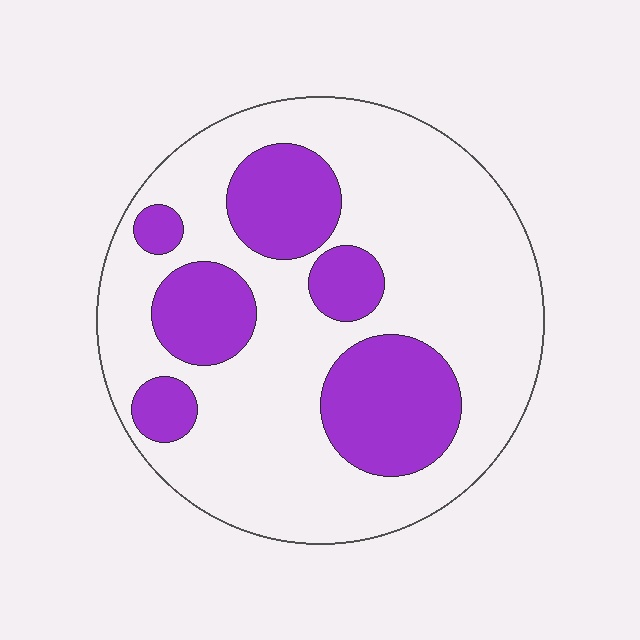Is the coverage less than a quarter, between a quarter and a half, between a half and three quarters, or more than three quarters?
Between a quarter and a half.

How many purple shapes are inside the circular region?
6.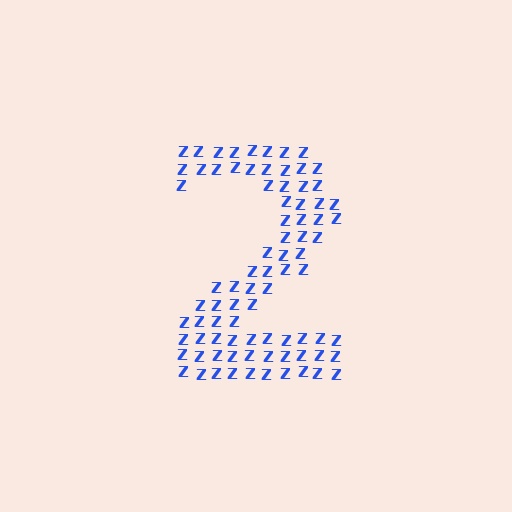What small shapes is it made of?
It is made of small letter Z's.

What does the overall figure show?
The overall figure shows the digit 2.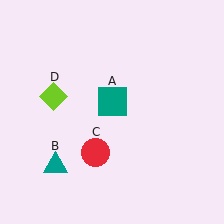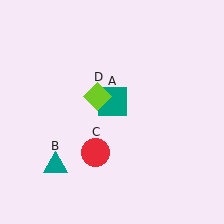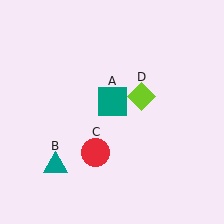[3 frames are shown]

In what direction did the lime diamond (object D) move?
The lime diamond (object D) moved right.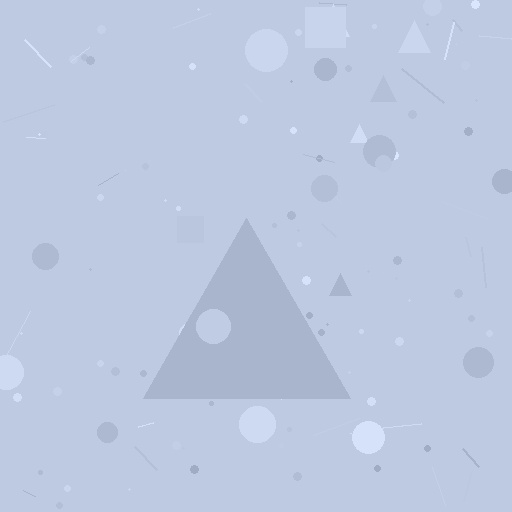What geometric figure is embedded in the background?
A triangle is embedded in the background.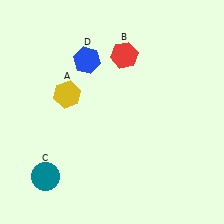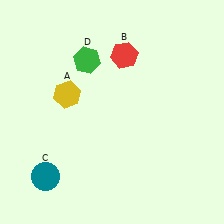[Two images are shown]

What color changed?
The hexagon (D) changed from blue in Image 1 to green in Image 2.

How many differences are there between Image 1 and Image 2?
There is 1 difference between the two images.